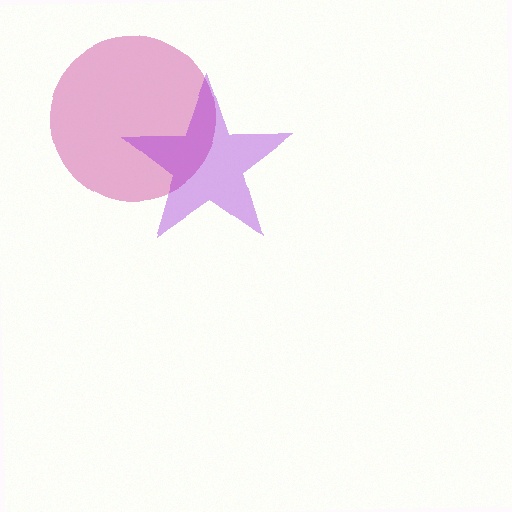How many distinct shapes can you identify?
There are 2 distinct shapes: a magenta circle, a purple star.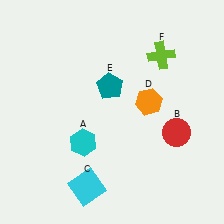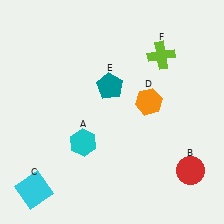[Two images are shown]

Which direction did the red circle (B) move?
The red circle (B) moved down.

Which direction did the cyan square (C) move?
The cyan square (C) moved left.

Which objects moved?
The objects that moved are: the red circle (B), the cyan square (C).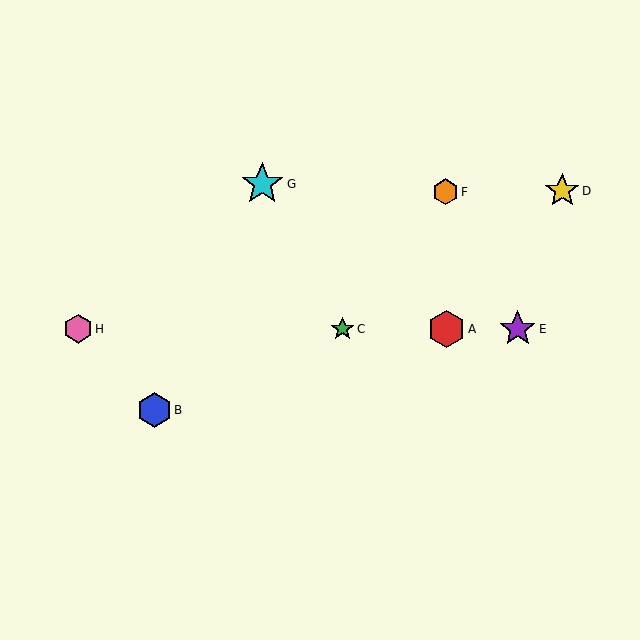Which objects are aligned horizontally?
Objects A, C, E, H are aligned horizontally.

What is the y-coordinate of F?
Object F is at y≈192.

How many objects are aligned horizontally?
4 objects (A, C, E, H) are aligned horizontally.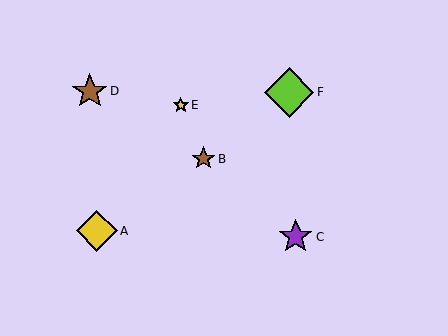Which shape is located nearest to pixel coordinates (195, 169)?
The brown star (labeled B) at (204, 159) is nearest to that location.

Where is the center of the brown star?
The center of the brown star is at (90, 91).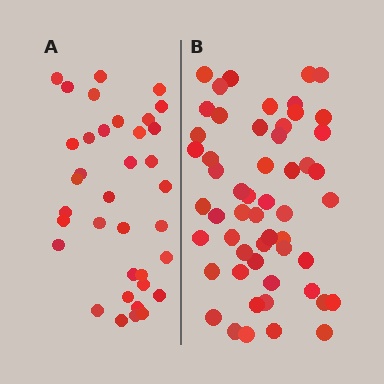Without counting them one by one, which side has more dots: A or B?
Region B (the right region) has more dots.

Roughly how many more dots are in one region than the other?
Region B has approximately 20 more dots than region A.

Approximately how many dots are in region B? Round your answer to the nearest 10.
About 50 dots. (The exact count is 54, which rounds to 50.)